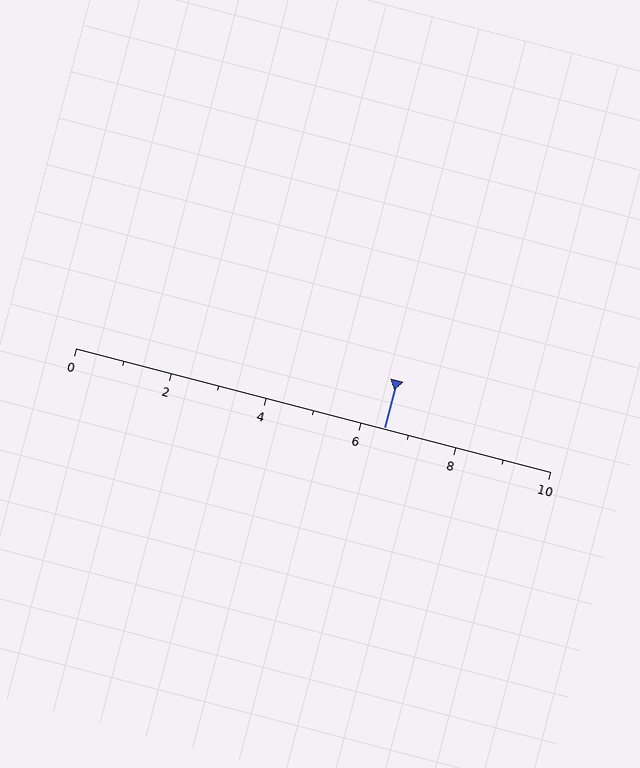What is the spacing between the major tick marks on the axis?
The major ticks are spaced 2 apart.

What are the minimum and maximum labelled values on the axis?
The axis runs from 0 to 10.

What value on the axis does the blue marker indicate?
The marker indicates approximately 6.5.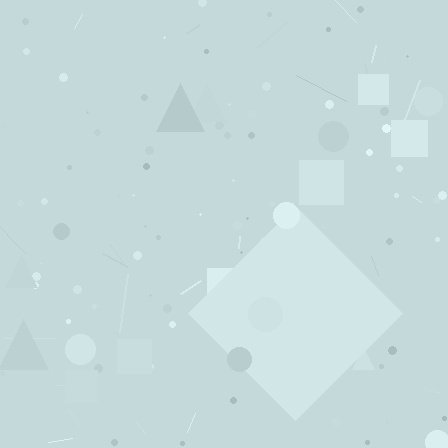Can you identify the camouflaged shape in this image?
The camouflaged shape is a diamond.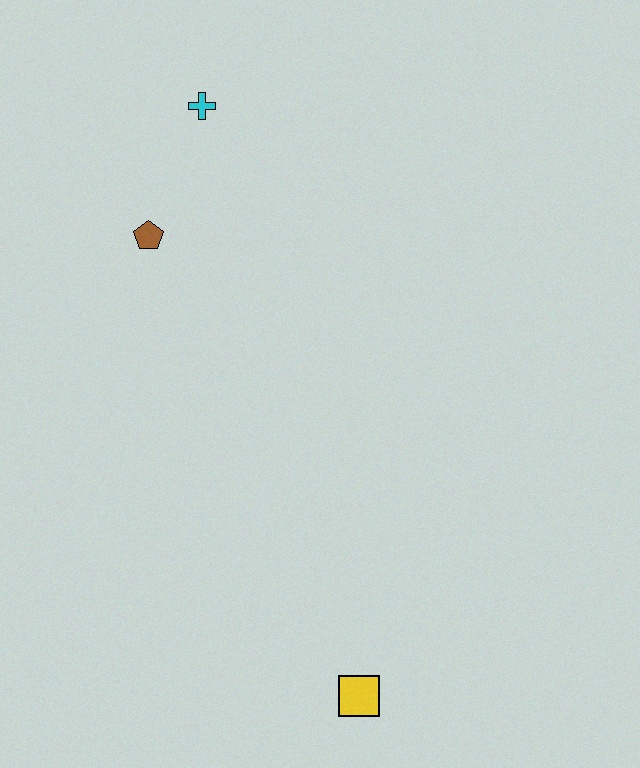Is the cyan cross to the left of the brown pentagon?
No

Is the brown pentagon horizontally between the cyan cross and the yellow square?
No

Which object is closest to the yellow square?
The brown pentagon is closest to the yellow square.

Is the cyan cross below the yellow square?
No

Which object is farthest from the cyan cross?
The yellow square is farthest from the cyan cross.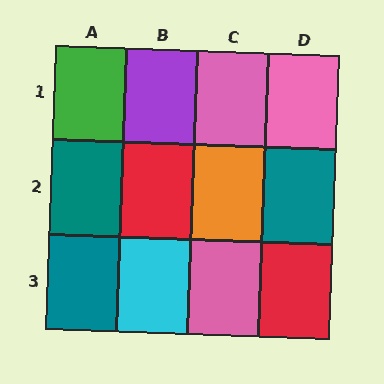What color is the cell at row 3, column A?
Teal.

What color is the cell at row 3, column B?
Cyan.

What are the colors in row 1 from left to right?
Green, purple, pink, pink.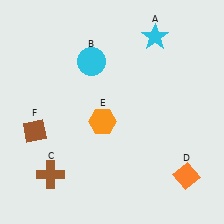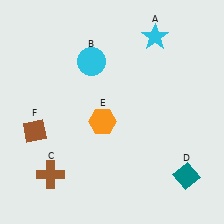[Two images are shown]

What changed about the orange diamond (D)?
In Image 1, D is orange. In Image 2, it changed to teal.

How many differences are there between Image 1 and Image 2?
There is 1 difference between the two images.